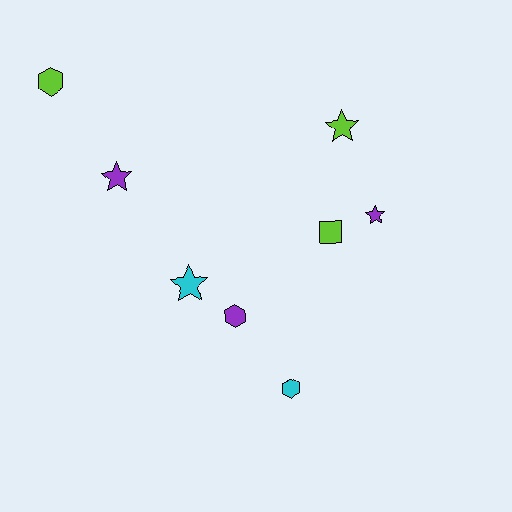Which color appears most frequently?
Lime, with 3 objects.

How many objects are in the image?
There are 8 objects.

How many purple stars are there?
There are 2 purple stars.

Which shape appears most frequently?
Star, with 4 objects.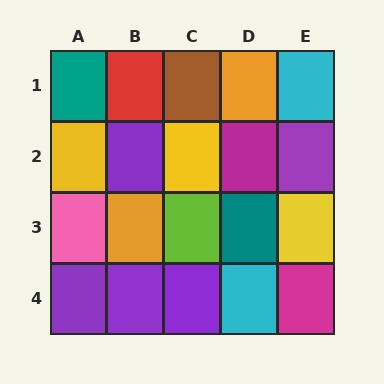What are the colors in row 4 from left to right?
Purple, purple, purple, cyan, magenta.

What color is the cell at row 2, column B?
Purple.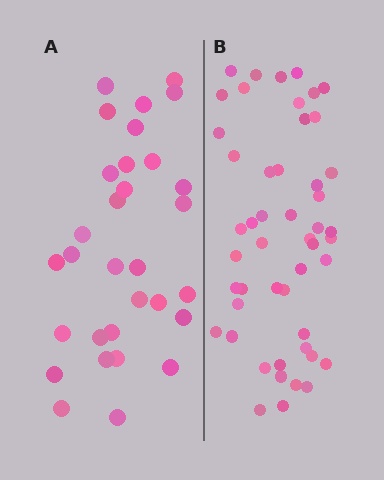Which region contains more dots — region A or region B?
Region B (the right region) has more dots.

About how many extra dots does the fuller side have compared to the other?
Region B has approximately 20 more dots than region A.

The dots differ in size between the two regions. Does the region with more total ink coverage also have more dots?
No. Region A has more total ink coverage because its dots are larger, but region B actually contains more individual dots. Total area can be misleading — the number of items is what matters here.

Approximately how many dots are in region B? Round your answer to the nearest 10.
About 50 dots. (The exact count is 49, which rounds to 50.)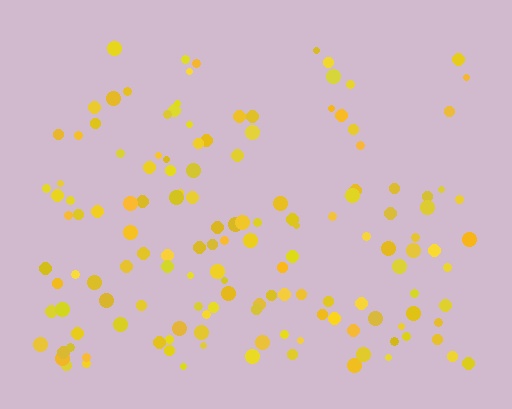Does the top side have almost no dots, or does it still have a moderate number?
Still a moderate number, just noticeably fewer than the bottom.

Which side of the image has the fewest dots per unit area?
The top.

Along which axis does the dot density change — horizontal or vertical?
Vertical.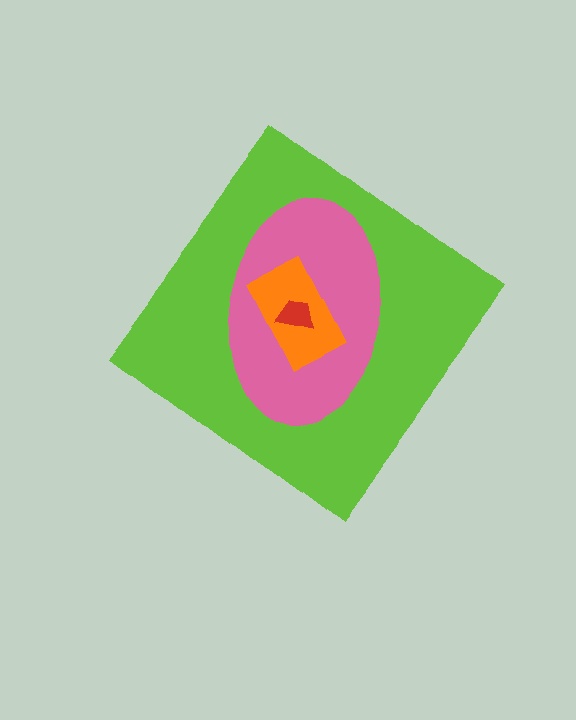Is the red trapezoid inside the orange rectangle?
Yes.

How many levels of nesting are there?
4.